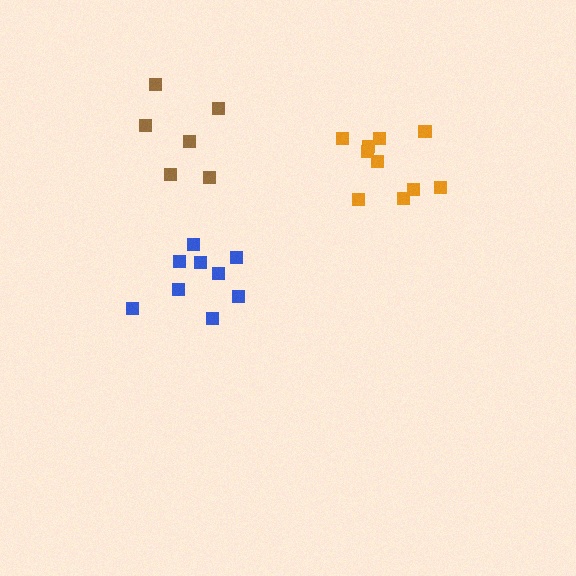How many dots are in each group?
Group 1: 6 dots, Group 2: 10 dots, Group 3: 9 dots (25 total).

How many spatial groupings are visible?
There are 3 spatial groupings.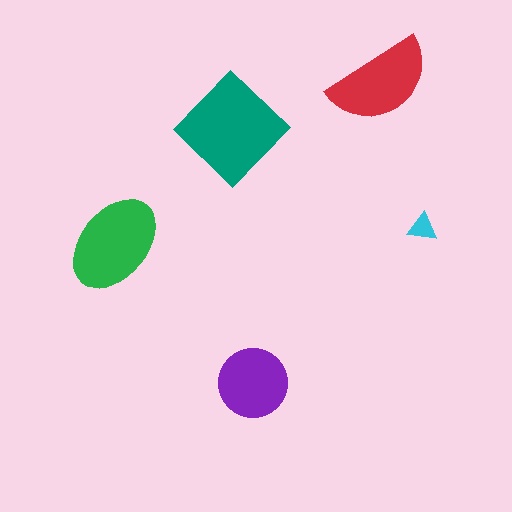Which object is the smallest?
The cyan triangle.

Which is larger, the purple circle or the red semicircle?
The red semicircle.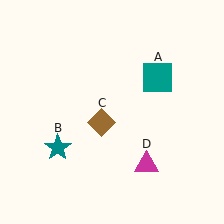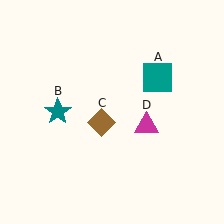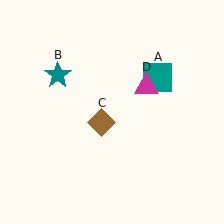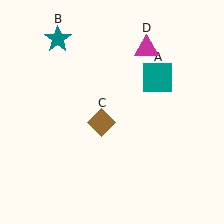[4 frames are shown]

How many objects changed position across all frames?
2 objects changed position: teal star (object B), magenta triangle (object D).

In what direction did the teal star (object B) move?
The teal star (object B) moved up.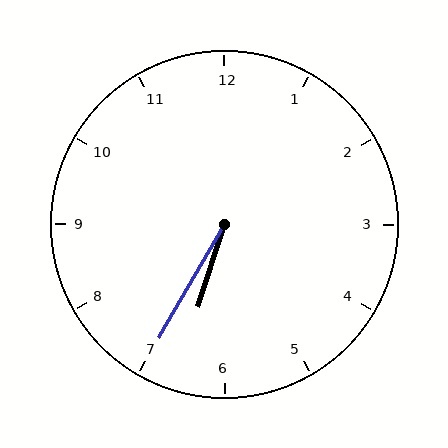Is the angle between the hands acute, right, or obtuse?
It is acute.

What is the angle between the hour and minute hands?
Approximately 12 degrees.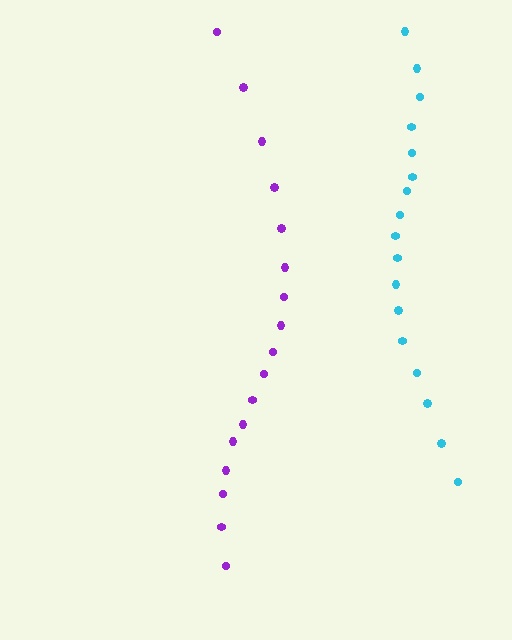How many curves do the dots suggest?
There are 2 distinct paths.